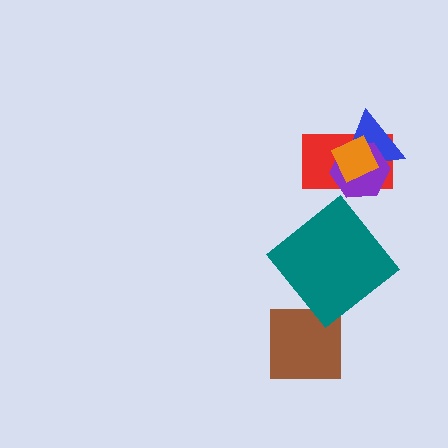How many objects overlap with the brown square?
0 objects overlap with the brown square.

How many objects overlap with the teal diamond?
0 objects overlap with the teal diamond.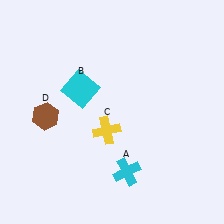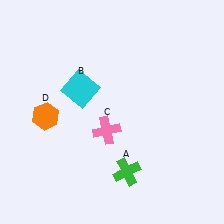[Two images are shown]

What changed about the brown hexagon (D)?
In Image 1, D is brown. In Image 2, it changed to orange.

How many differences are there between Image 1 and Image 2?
There are 3 differences between the two images.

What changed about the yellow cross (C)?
In Image 1, C is yellow. In Image 2, it changed to pink.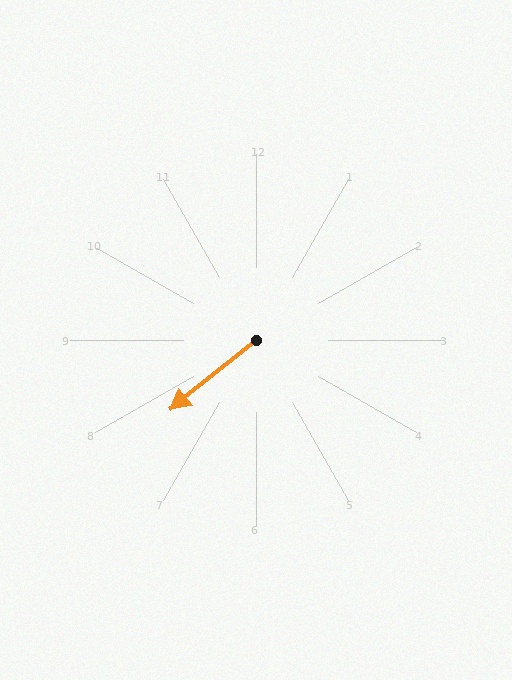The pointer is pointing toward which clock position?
Roughly 8 o'clock.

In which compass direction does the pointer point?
Southwest.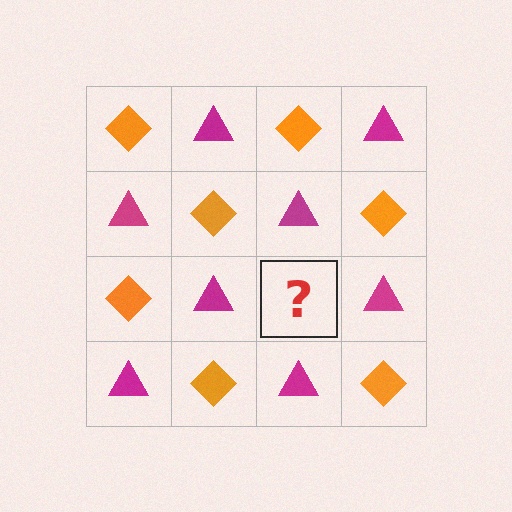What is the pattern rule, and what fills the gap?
The rule is that it alternates orange diamond and magenta triangle in a checkerboard pattern. The gap should be filled with an orange diamond.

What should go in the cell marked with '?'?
The missing cell should contain an orange diamond.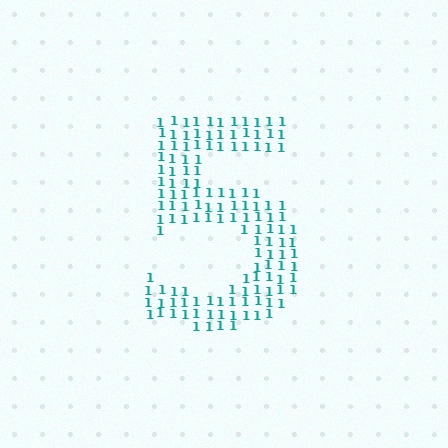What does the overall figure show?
The overall figure shows the digit 5.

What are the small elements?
The small elements are digit 1's.